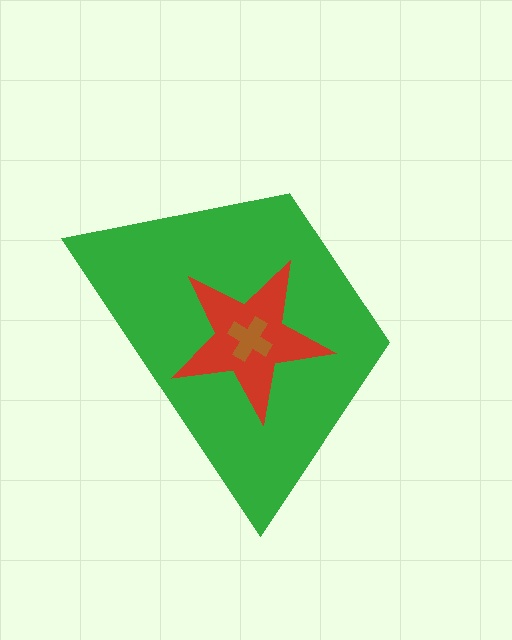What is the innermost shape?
The brown cross.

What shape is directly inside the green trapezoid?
The red star.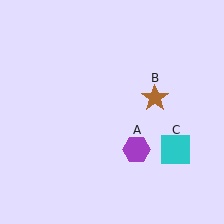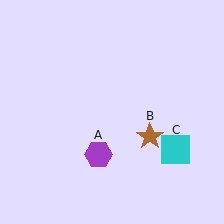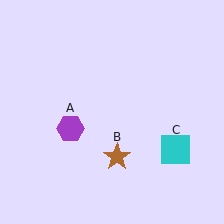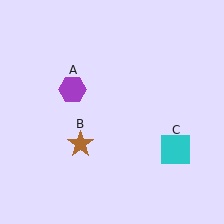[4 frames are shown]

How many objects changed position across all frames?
2 objects changed position: purple hexagon (object A), brown star (object B).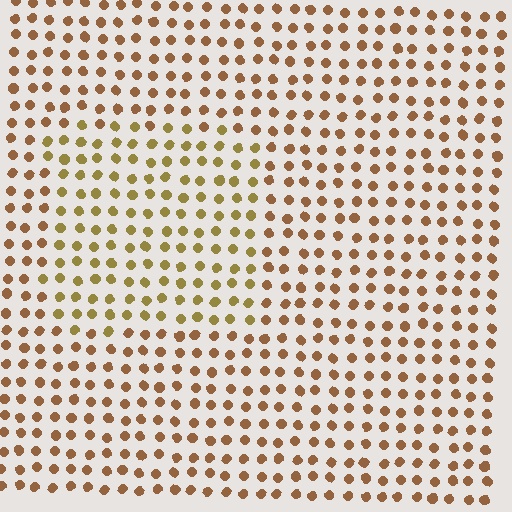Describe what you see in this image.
The image is filled with small brown elements in a uniform arrangement. A rectangle-shaped region is visible where the elements are tinted to a slightly different hue, forming a subtle color boundary.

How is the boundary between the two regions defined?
The boundary is defined purely by a slight shift in hue (about 26 degrees). Spacing, size, and orientation are identical on both sides.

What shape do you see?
I see a rectangle.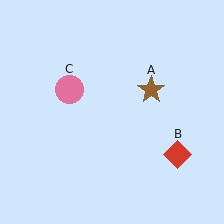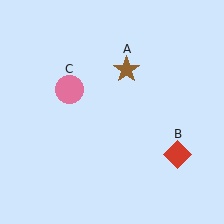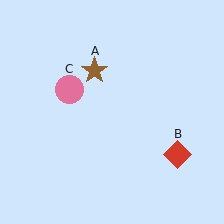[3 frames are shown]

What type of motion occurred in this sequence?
The brown star (object A) rotated counterclockwise around the center of the scene.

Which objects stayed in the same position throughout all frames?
Red diamond (object B) and pink circle (object C) remained stationary.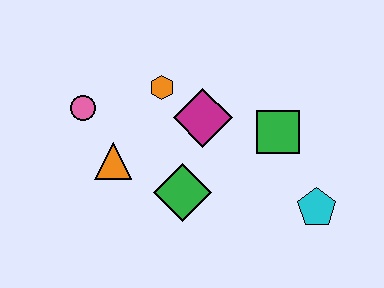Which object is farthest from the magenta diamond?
The cyan pentagon is farthest from the magenta diamond.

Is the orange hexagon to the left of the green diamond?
Yes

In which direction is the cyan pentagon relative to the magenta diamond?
The cyan pentagon is to the right of the magenta diamond.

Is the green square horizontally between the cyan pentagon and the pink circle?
Yes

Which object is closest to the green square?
The magenta diamond is closest to the green square.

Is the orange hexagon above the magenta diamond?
Yes